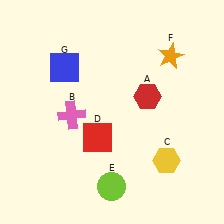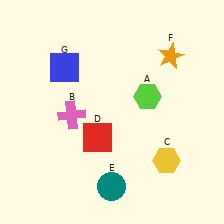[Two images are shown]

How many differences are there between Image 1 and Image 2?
There are 2 differences between the two images.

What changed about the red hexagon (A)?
In Image 1, A is red. In Image 2, it changed to lime.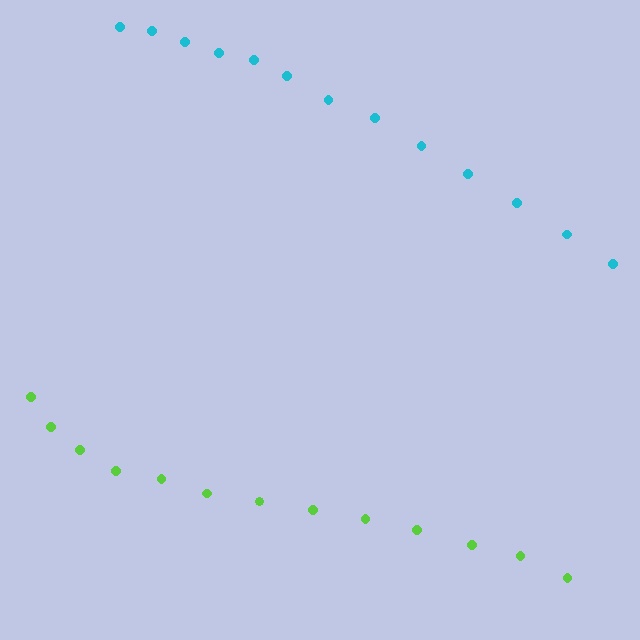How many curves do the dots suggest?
There are 2 distinct paths.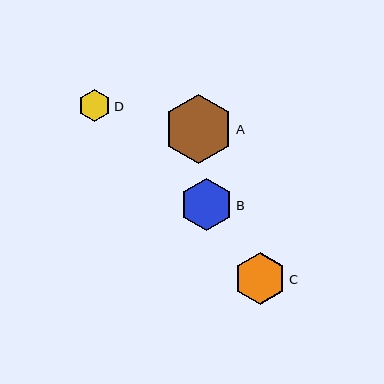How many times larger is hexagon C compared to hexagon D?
Hexagon C is approximately 1.6 times the size of hexagon D.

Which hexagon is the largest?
Hexagon A is the largest with a size of approximately 70 pixels.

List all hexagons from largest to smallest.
From largest to smallest: A, B, C, D.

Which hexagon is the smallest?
Hexagon D is the smallest with a size of approximately 32 pixels.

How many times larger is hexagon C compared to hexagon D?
Hexagon C is approximately 1.6 times the size of hexagon D.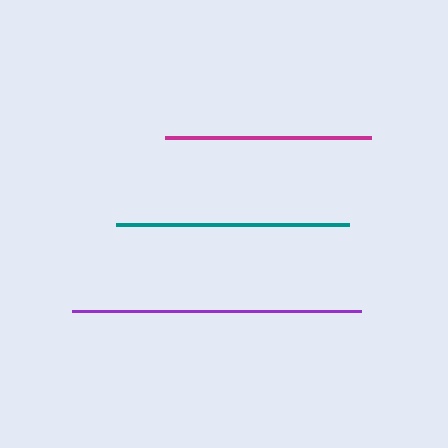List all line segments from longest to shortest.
From longest to shortest: purple, teal, magenta.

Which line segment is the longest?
The purple line is the longest at approximately 289 pixels.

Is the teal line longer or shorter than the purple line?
The purple line is longer than the teal line.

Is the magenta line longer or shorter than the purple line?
The purple line is longer than the magenta line.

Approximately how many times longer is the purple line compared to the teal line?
The purple line is approximately 1.2 times the length of the teal line.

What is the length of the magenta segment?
The magenta segment is approximately 206 pixels long.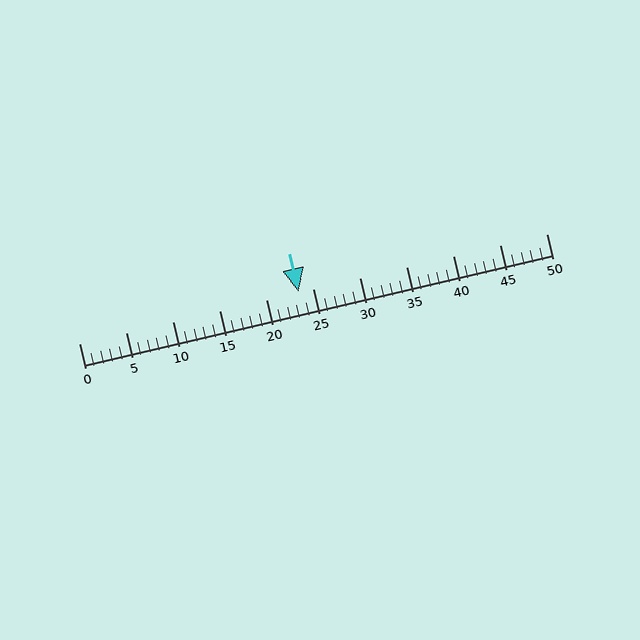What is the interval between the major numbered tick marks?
The major tick marks are spaced 5 units apart.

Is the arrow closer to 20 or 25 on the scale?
The arrow is closer to 25.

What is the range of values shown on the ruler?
The ruler shows values from 0 to 50.